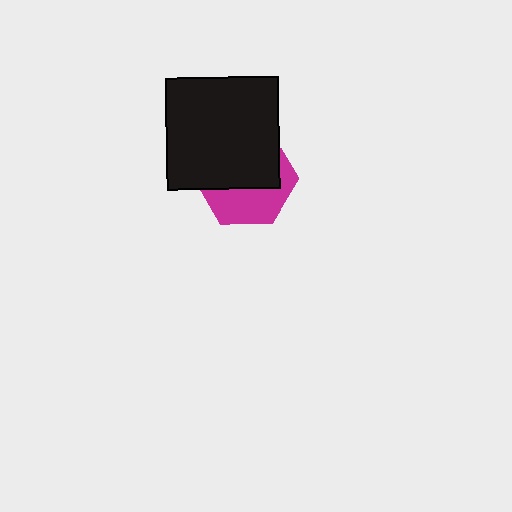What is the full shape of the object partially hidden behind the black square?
The partially hidden object is a magenta hexagon.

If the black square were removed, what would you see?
You would see the complete magenta hexagon.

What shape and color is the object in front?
The object in front is a black square.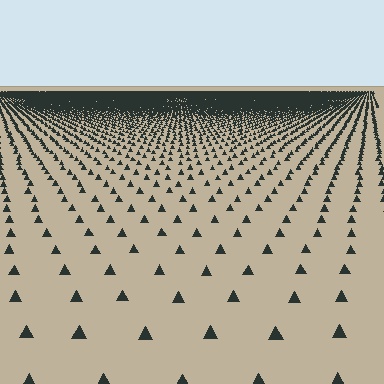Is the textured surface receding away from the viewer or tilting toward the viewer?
The surface is receding away from the viewer. Texture elements get smaller and denser toward the top.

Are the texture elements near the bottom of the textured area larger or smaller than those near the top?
Larger. Near the bottom, elements are closer to the viewer and appear at a bigger on-screen size.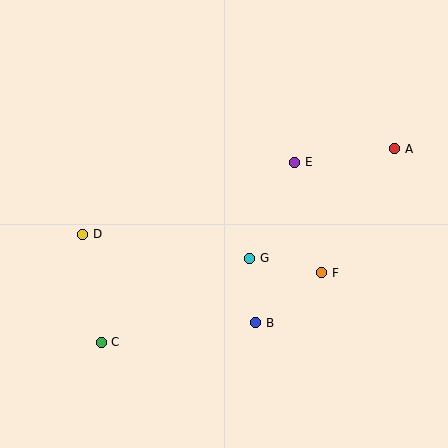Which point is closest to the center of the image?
Point G at (250, 258) is closest to the center.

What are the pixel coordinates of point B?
Point B is at (256, 323).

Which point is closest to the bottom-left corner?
Point C is closest to the bottom-left corner.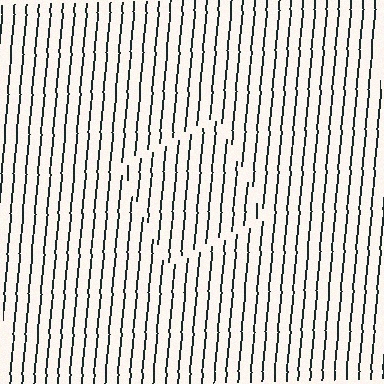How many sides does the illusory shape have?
4 sides — the line-ends trace a square.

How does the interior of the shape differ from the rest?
The interior of the shape contains the same grating, shifted by half a period — the contour is defined by the phase discontinuity where line-ends from the inner and outer gratings abut.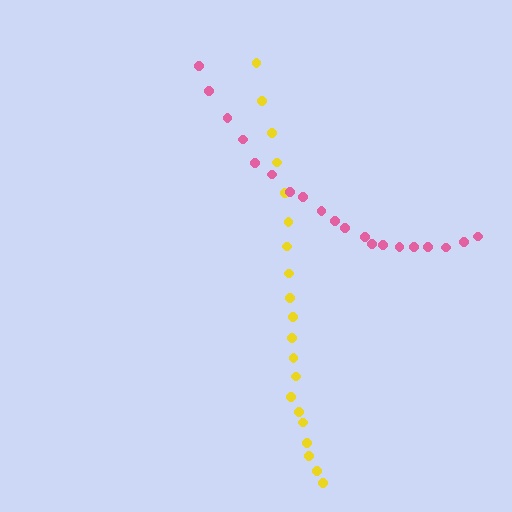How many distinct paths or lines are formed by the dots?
There are 2 distinct paths.